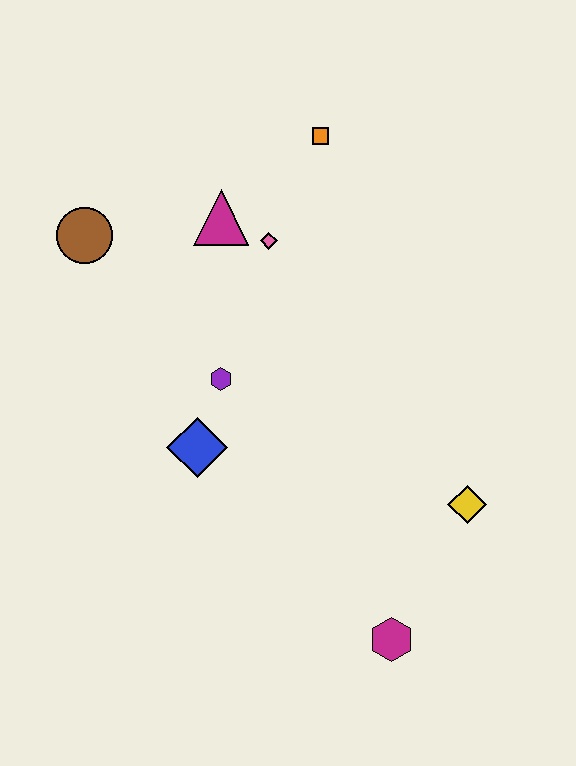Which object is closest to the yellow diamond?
The magenta hexagon is closest to the yellow diamond.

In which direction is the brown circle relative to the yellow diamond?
The brown circle is to the left of the yellow diamond.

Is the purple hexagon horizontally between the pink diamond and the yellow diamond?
No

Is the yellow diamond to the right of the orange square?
Yes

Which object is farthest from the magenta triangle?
The magenta hexagon is farthest from the magenta triangle.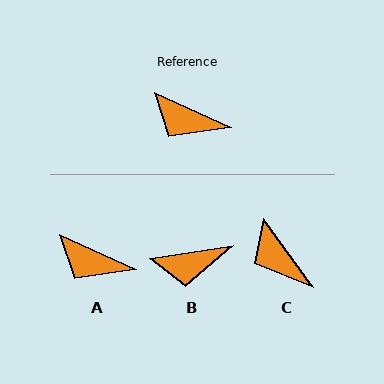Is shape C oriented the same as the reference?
No, it is off by about 29 degrees.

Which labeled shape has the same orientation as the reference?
A.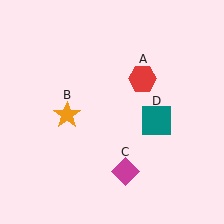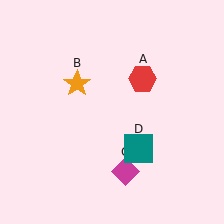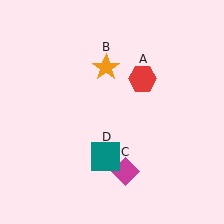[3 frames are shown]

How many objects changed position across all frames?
2 objects changed position: orange star (object B), teal square (object D).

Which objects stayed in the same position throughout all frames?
Red hexagon (object A) and magenta diamond (object C) remained stationary.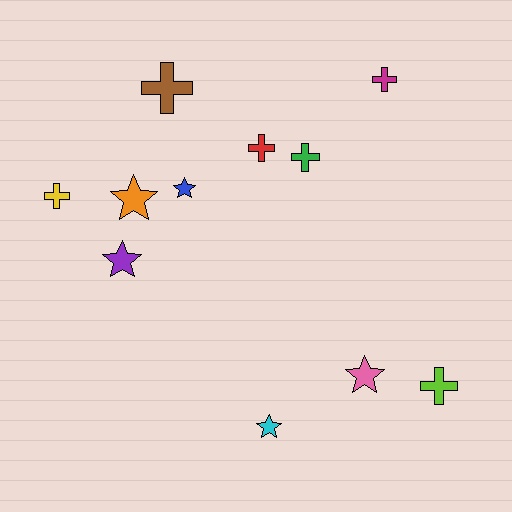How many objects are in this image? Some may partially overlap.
There are 11 objects.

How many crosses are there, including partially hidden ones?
There are 6 crosses.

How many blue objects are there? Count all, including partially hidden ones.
There is 1 blue object.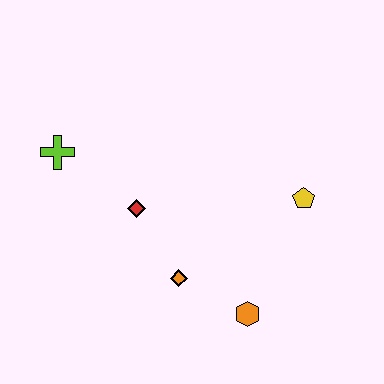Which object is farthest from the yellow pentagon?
The lime cross is farthest from the yellow pentagon.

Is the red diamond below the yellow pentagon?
Yes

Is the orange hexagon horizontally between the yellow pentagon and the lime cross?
Yes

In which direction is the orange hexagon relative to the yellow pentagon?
The orange hexagon is below the yellow pentagon.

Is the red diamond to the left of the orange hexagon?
Yes